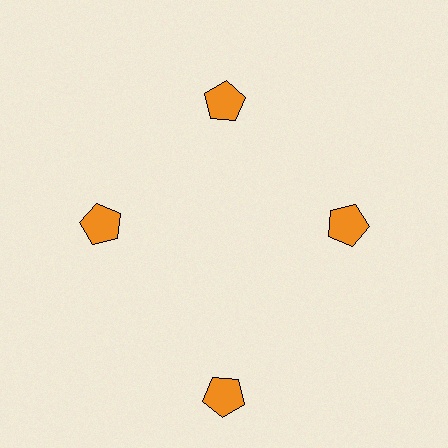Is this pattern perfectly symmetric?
No. The 4 orange pentagons are arranged in a ring, but one element near the 6 o'clock position is pushed outward from the center, breaking the 4-fold rotational symmetry.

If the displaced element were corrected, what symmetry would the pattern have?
It would have 4-fold rotational symmetry — the pattern would map onto itself every 90 degrees.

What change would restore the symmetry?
The symmetry would be restored by moving it inward, back onto the ring so that all 4 pentagons sit at equal angles and equal distance from the center.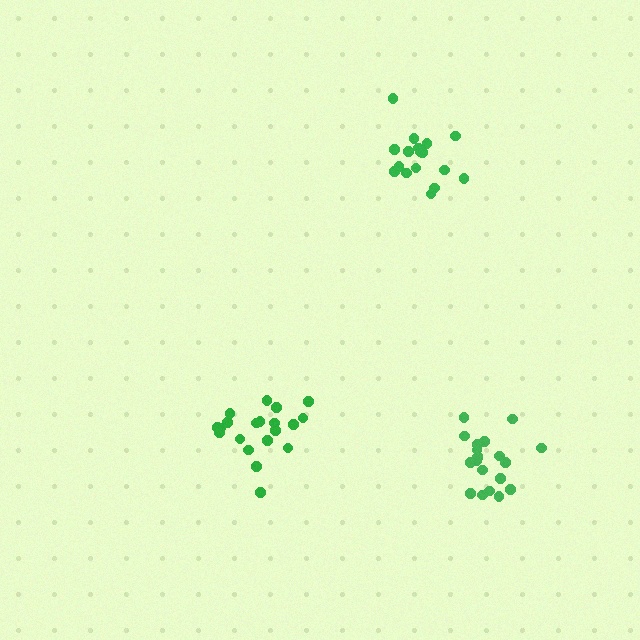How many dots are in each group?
Group 1: 21 dots, Group 2: 20 dots, Group 3: 17 dots (58 total).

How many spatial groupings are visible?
There are 3 spatial groupings.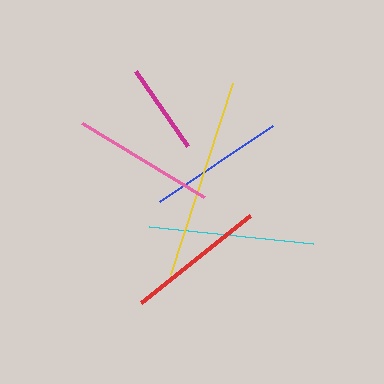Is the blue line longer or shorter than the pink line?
The pink line is longer than the blue line.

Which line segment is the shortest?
The magenta line is the shortest at approximately 92 pixels.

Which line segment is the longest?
The yellow line is the longest at approximately 201 pixels.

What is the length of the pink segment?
The pink segment is approximately 142 pixels long.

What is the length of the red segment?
The red segment is approximately 139 pixels long.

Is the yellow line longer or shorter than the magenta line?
The yellow line is longer than the magenta line.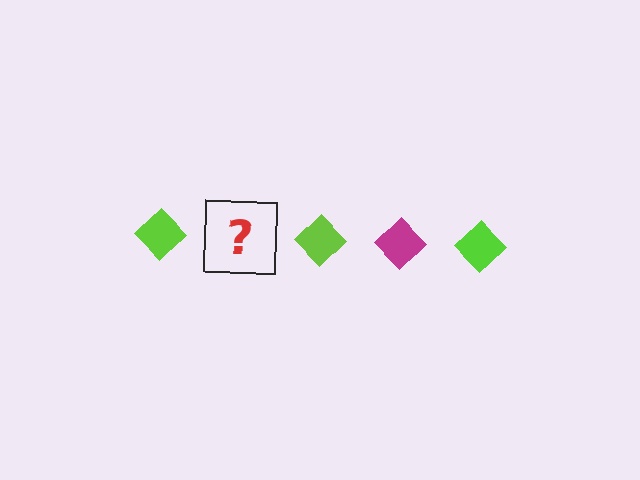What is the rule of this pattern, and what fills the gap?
The rule is that the pattern cycles through lime, magenta diamonds. The gap should be filled with a magenta diamond.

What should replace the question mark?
The question mark should be replaced with a magenta diamond.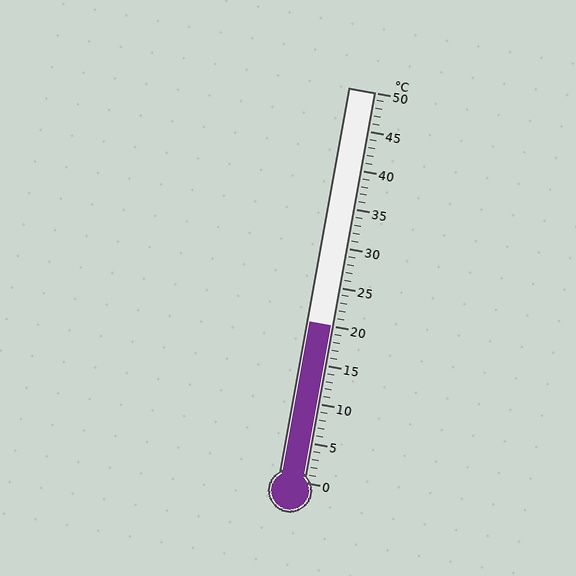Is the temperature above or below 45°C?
The temperature is below 45°C.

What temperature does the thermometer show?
The thermometer shows approximately 20°C.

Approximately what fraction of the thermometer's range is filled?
The thermometer is filled to approximately 40% of its range.